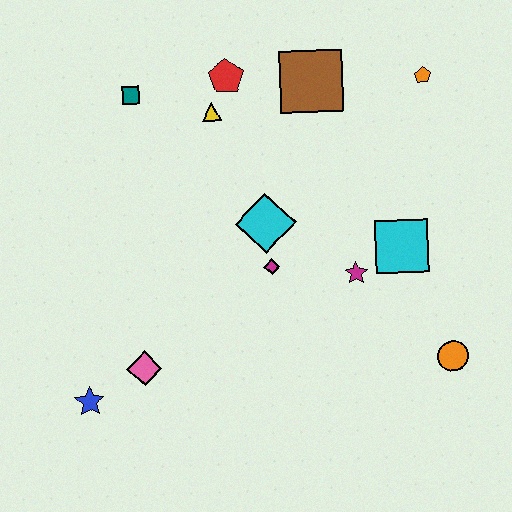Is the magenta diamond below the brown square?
Yes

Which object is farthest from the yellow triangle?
The orange circle is farthest from the yellow triangle.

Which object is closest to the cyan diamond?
The magenta diamond is closest to the cyan diamond.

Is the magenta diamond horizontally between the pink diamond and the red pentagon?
No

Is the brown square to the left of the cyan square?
Yes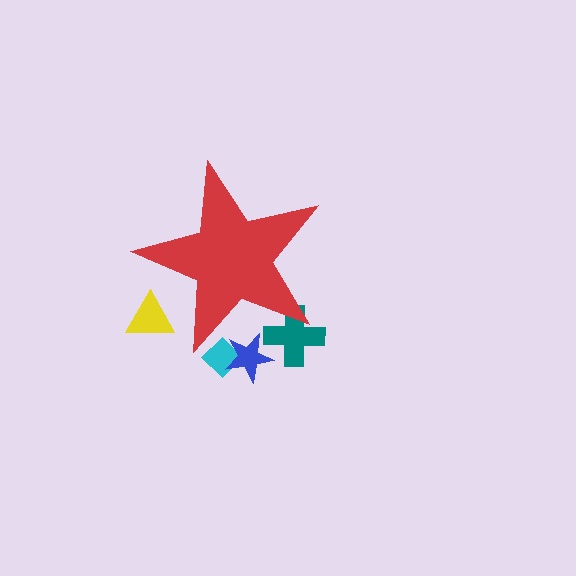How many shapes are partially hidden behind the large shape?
4 shapes are partially hidden.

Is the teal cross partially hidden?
Yes, the teal cross is partially hidden behind the red star.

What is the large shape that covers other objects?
A red star.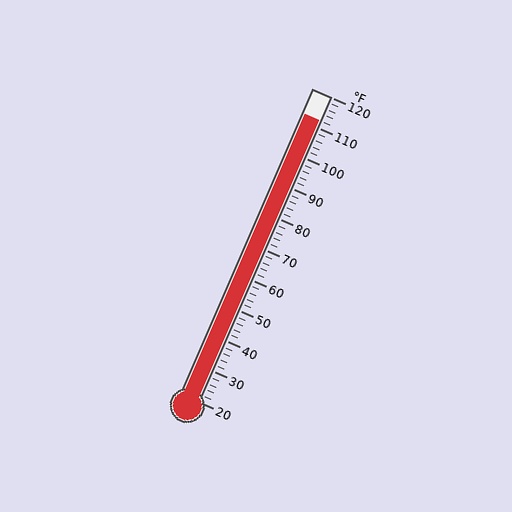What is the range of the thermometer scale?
The thermometer scale ranges from 20°F to 120°F.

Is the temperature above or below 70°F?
The temperature is above 70°F.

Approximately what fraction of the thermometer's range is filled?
The thermometer is filled to approximately 90% of its range.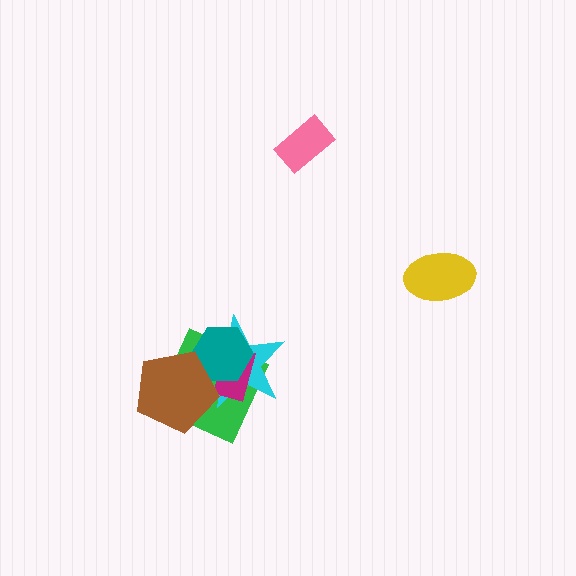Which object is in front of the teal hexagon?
The brown pentagon is in front of the teal hexagon.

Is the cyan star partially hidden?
Yes, it is partially covered by another shape.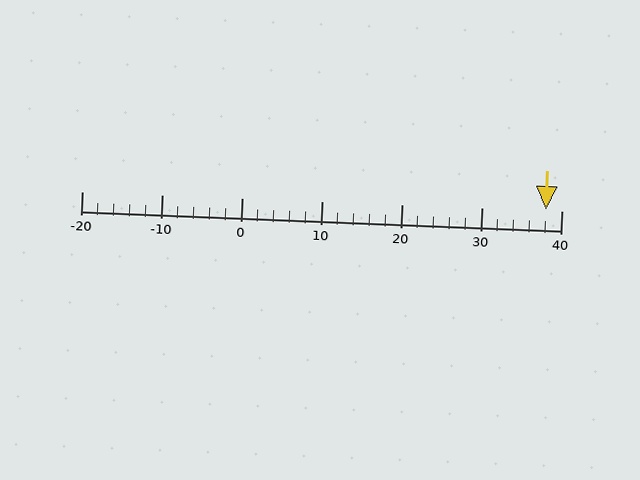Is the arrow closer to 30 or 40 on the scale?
The arrow is closer to 40.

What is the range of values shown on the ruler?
The ruler shows values from -20 to 40.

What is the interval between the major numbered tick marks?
The major tick marks are spaced 10 units apart.